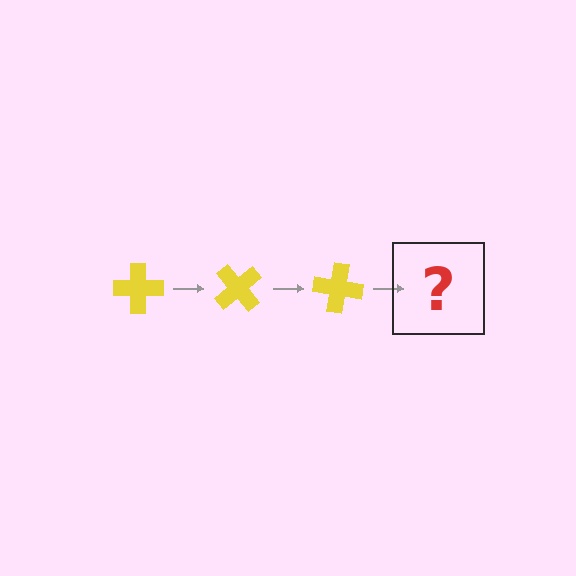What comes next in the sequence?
The next element should be a yellow cross rotated 150 degrees.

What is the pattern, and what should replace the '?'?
The pattern is that the cross rotates 50 degrees each step. The '?' should be a yellow cross rotated 150 degrees.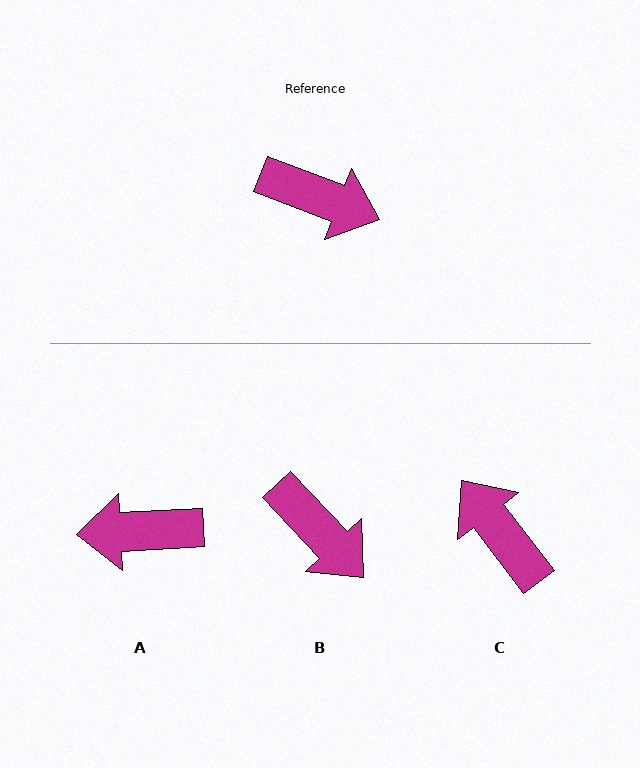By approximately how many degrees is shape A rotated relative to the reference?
Approximately 156 degrees clockwise.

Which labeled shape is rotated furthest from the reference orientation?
A, about 156 degrees away.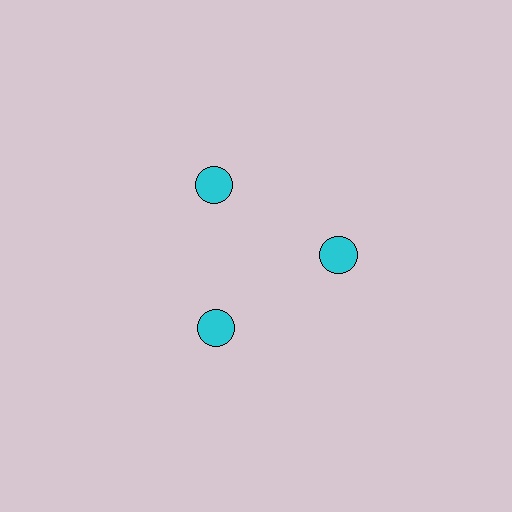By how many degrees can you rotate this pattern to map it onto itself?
The pattern maps onto itself every 120 degrees of rotation.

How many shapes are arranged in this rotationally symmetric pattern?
There are 3 shapes, arranged in 3 groups of 1.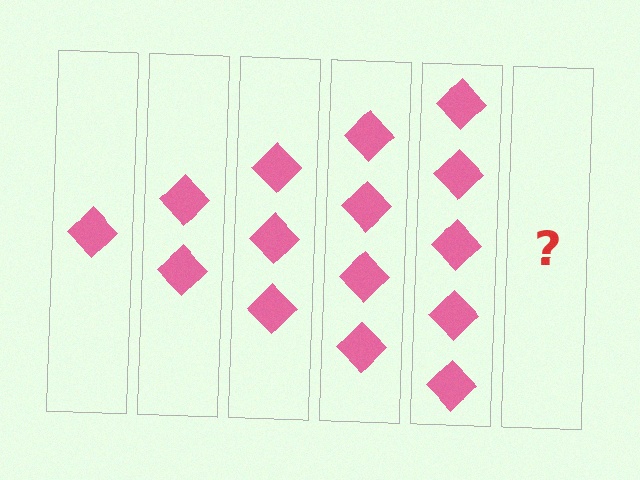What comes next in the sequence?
The next element should be 6 diamonds.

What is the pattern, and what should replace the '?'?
The pattern is that each step adds one more diamond. The '?' should be 6 diamonds.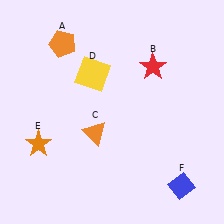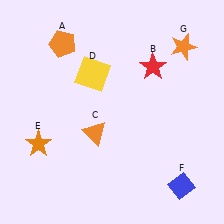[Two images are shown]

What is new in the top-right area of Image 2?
An orange star (G) was added in the top-right area of Image 2.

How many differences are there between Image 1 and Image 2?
There is 1 difference between the two images.